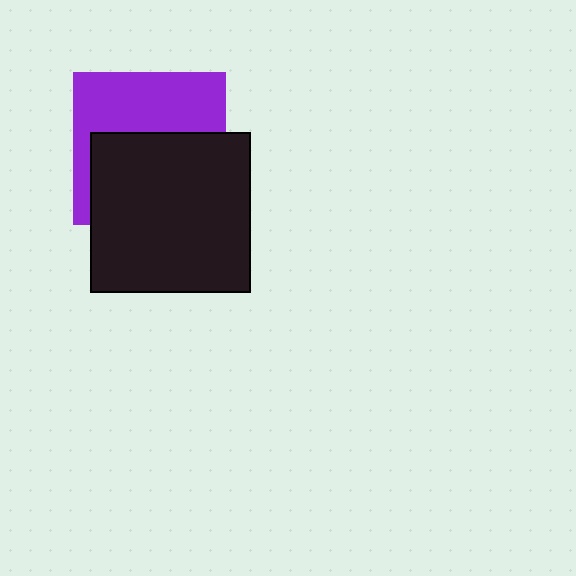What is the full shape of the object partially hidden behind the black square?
The partially hidden object is a purple square.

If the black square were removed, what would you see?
You would see the complete purple square.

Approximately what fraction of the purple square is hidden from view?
Roughly 55% of the purple square is hidden behind the black square.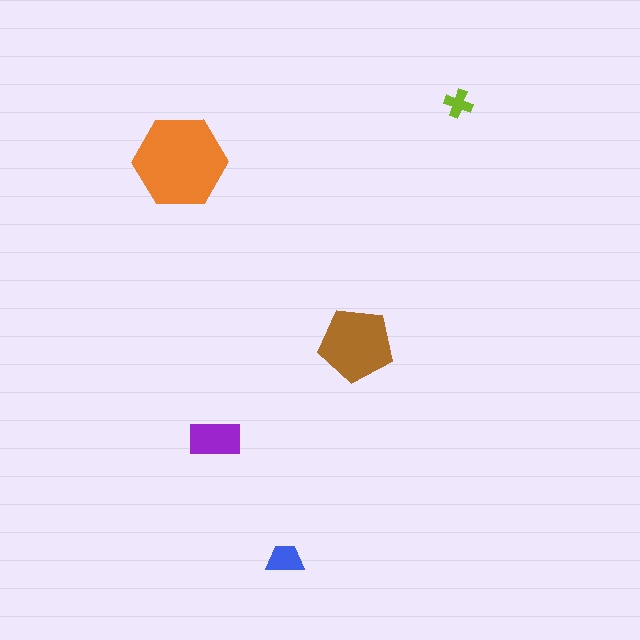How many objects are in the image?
There are 5 objects in the image.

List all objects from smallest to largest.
The lime cross, the blue trapezoid, the purple rectangle, the brown pentagon, the orange hexagon.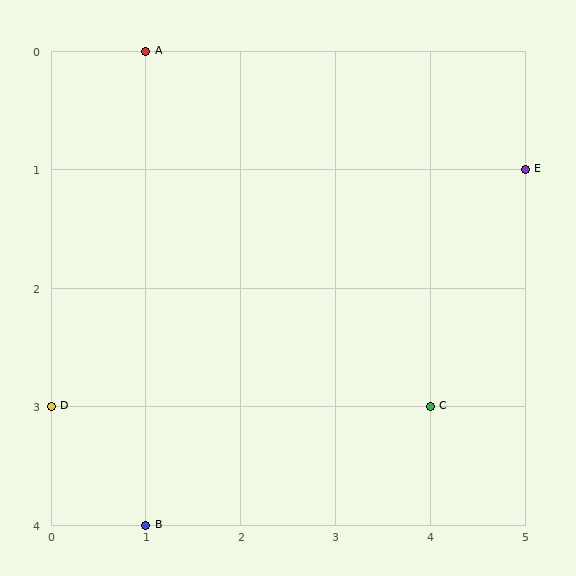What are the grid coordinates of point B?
Point B is at grid coordinates (1, 4).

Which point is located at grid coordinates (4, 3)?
Point C is at (4, 3).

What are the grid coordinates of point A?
Point A is at grid coordinates (1, 0).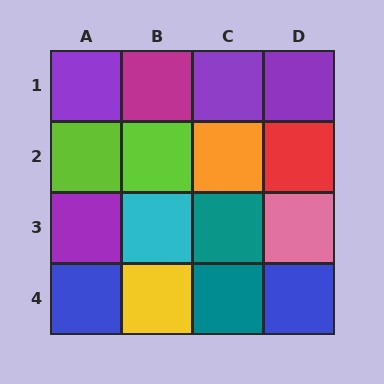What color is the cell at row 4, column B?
Yellow.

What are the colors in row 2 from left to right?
Lime, lime, orange, red.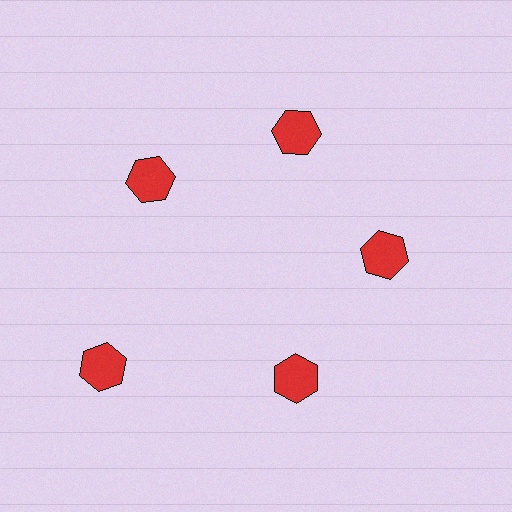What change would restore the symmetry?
The symmetry would be restored by moving it inward, back onto the ring so that all 5 hexagons sit at equal angles and equal distance from the center.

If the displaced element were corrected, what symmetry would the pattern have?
It would have 5-fold rotational symmetry — the pattern would map onto itself every 72 degrees.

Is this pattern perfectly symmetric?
No. The 5 red hexagons are arranged in a ring, but one element near the 8 o'clock position is pushed outward from the center, breaking the 5-fold rotational symmetry.